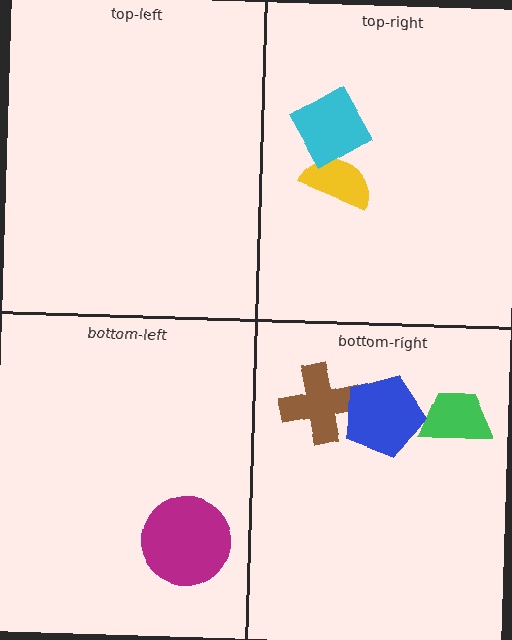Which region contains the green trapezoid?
The bottom-right region.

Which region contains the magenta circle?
The bottom-left region.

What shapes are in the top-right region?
The yellow semicircle, the cyan diamond.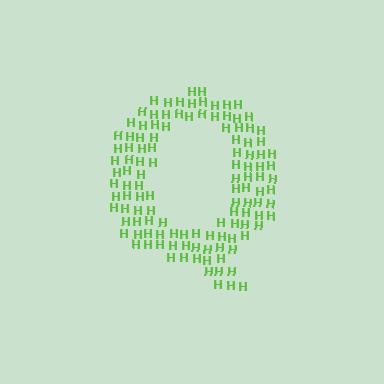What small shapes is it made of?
It is made of small letter H's.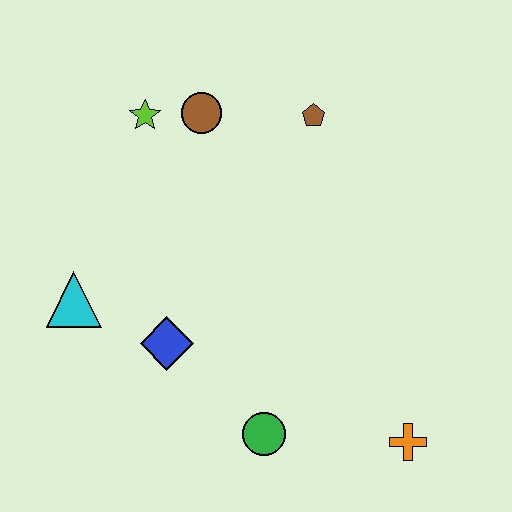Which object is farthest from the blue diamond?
The brown pentagon is farthest from the blue diamond.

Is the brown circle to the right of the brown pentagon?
No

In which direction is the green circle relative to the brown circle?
The green circle is below the brown circle.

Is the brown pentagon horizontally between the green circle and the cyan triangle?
No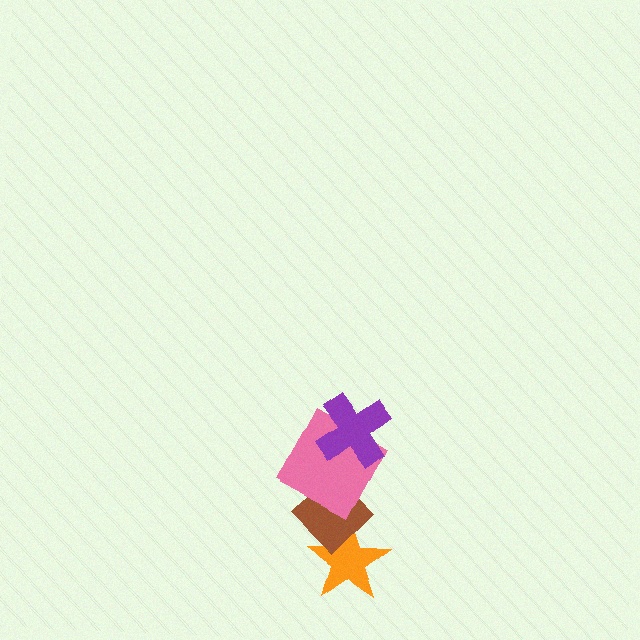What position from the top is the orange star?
The orange star is 4th from the top.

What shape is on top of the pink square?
The purple cross is on top of the pink square.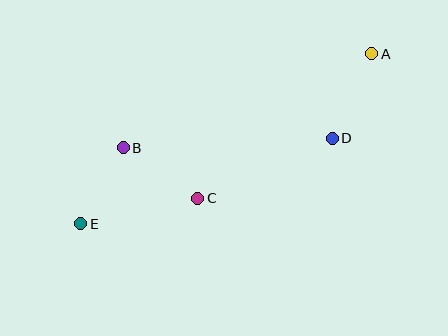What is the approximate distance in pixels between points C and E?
The distance between C and E is approximately 120 pixels.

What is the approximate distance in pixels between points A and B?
The distance between A and B is approximately 266 pixels.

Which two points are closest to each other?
Points B and E are closest to each other.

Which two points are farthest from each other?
Points A and E are farthest from each other.